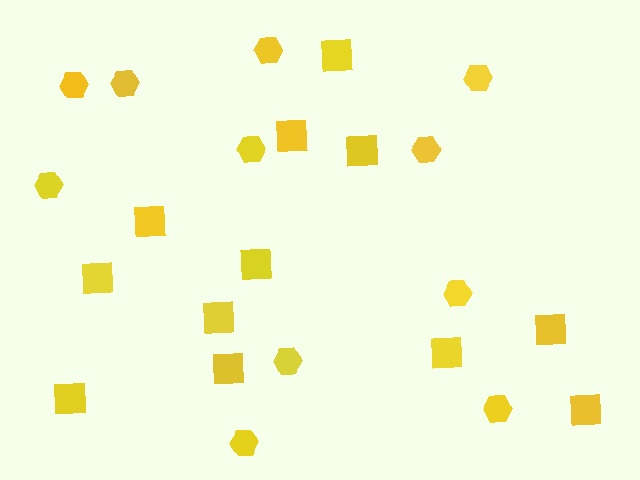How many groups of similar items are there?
There are 2 groups: one group of squares (12) and one group of hexagons (11).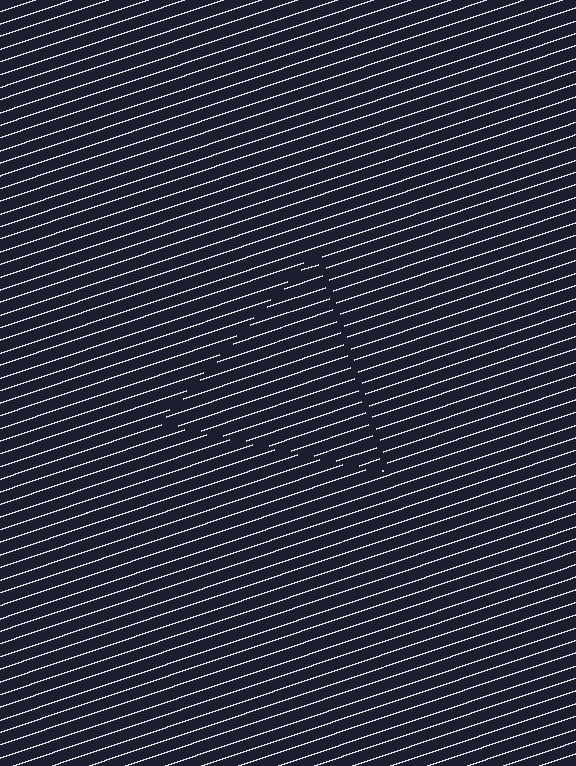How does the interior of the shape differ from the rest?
The interior of the shape contains the same grating, shifted by half a period — the contour is defined by the phase discontinuity where line-ends from the inner and outer gratings abut.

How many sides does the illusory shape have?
3 sides — the line-ends trace a triangle.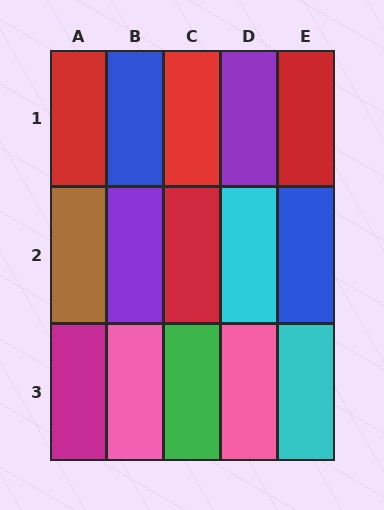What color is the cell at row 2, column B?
Purple.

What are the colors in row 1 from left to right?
Red, blue, red, purple, red.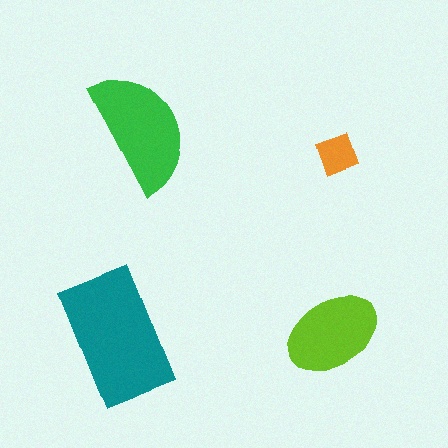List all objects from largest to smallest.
The teal rectangle, the green semicircle, the lime ellipse, the orange diamond.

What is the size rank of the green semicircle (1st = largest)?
2nd.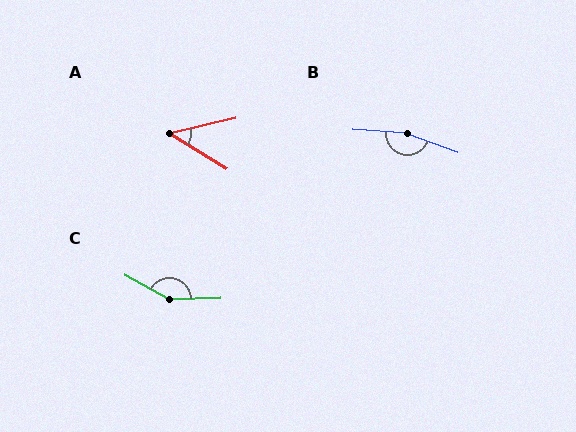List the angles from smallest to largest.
A (45°), C (150°), B (163°).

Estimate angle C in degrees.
Approximately 150 degrees.